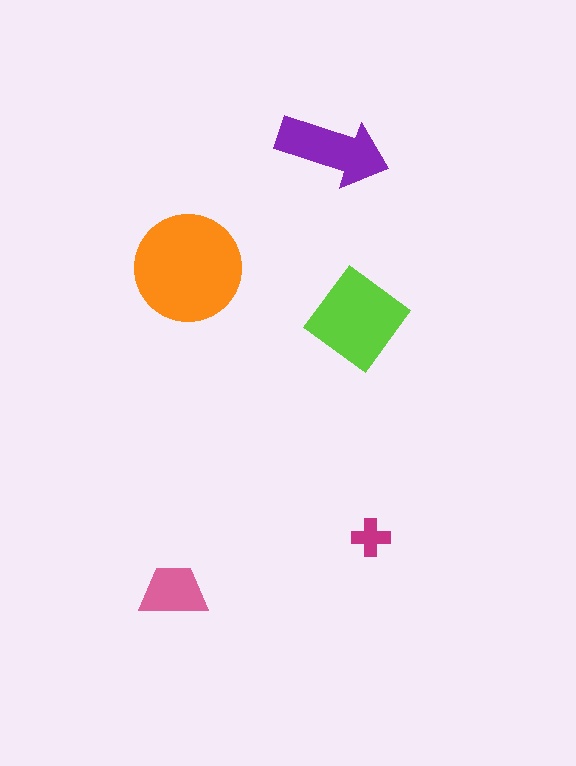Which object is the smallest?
The magenta cross.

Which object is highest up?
The purple arrow is topmost.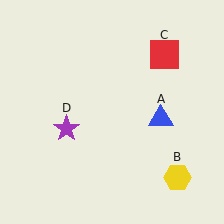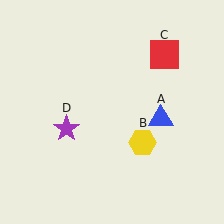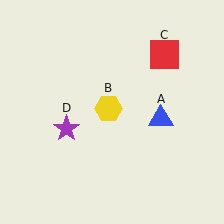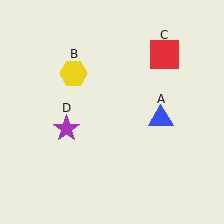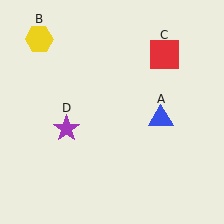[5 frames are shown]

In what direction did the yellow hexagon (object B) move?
The yellow hexagon (object B) moved up and to the left.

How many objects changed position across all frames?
1 object changed position: yellow hexagon (object B).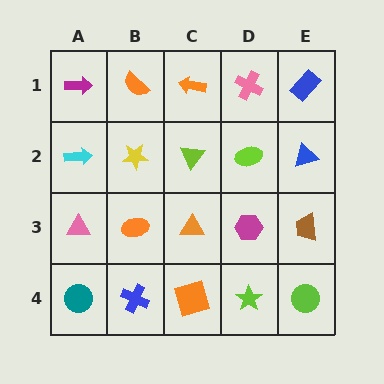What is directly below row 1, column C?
A lime triangle.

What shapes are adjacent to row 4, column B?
An orange ellipse (row 3, column B), a teal circle (row 4, column A), an orange square (row 4, column C).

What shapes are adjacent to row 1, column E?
A blue triangle (row 2, column E), a pink cross (row 1, column D).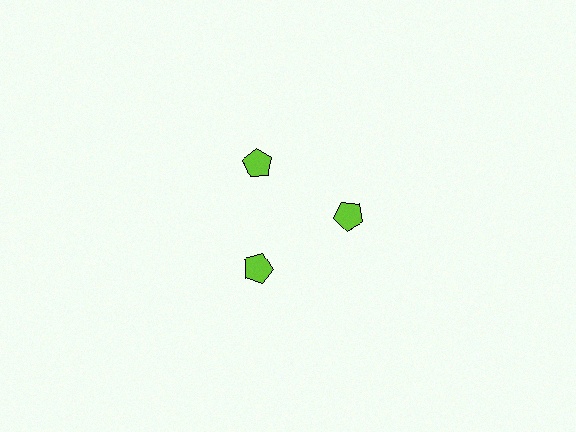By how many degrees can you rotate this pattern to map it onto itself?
The pattern maps onto itself every 120 degrees of rotation.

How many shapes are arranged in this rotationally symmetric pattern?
There are 3 shapes, arranged in 3 groups of 1.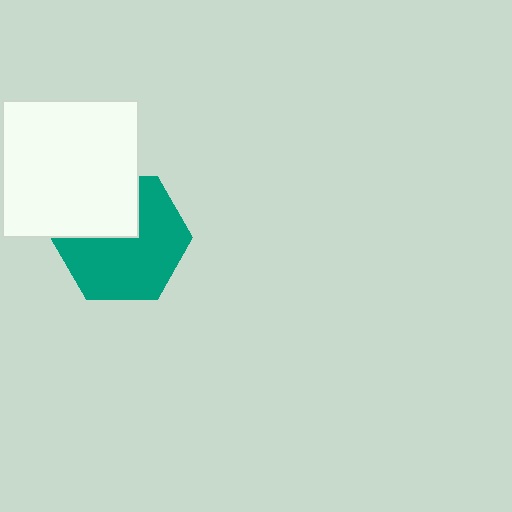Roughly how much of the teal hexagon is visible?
Most of it is visible (roughly 67%).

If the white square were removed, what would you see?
You would see the complete teal hexagon.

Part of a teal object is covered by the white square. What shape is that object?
It is a hexagon.